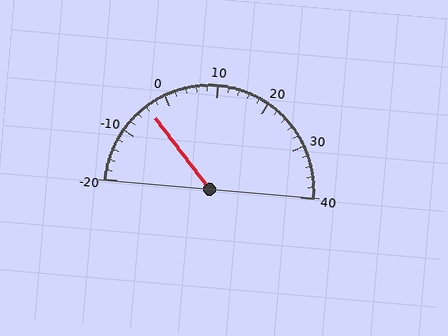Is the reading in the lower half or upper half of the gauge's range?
The reading is in the lower half of the range (-20 to 40).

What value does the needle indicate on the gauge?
The needle indicates approximately -4.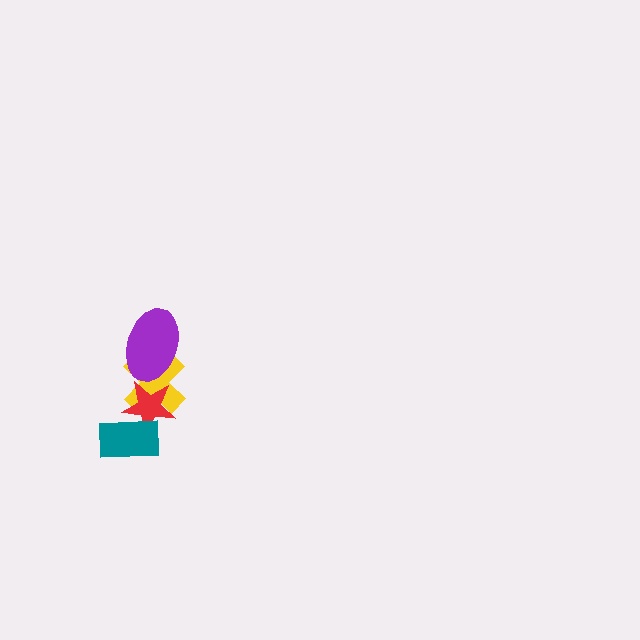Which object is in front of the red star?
The teal rectangle is in front of the red star.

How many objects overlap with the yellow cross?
2 objects overlap with the yellow cross.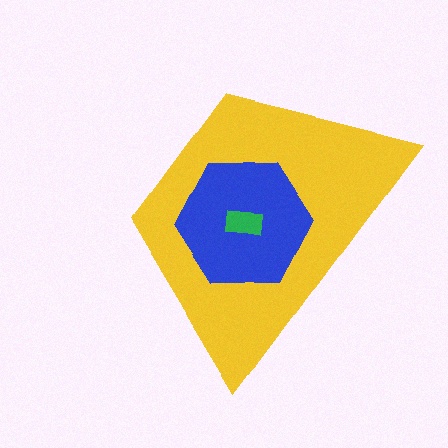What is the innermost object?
The green rectangle.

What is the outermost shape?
The yellow trapezoid.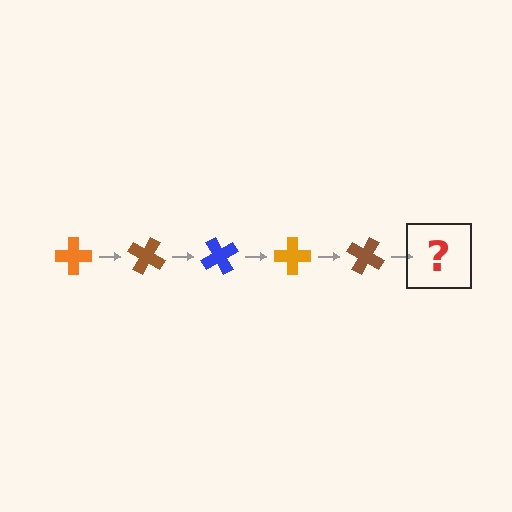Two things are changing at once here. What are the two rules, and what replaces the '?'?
The two rules are that it rotates 30 degrees each step and the color cycles through orange, brown, and blue. The '?' should be a blue cross, rotated 150 degrees from the start.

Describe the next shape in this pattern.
It should be a blue cross, rotated 150 degrees from the start.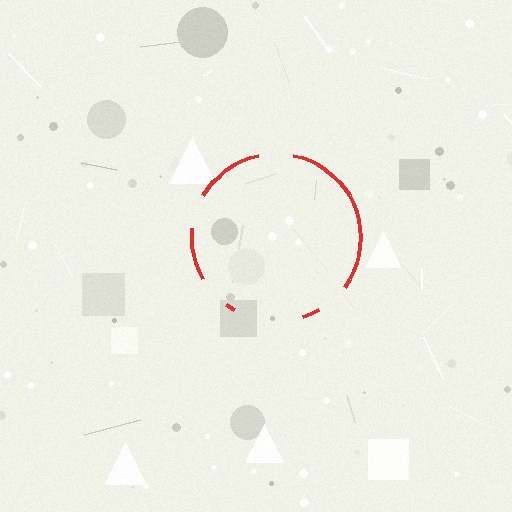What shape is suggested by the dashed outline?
The dashed outline suggests a circle.